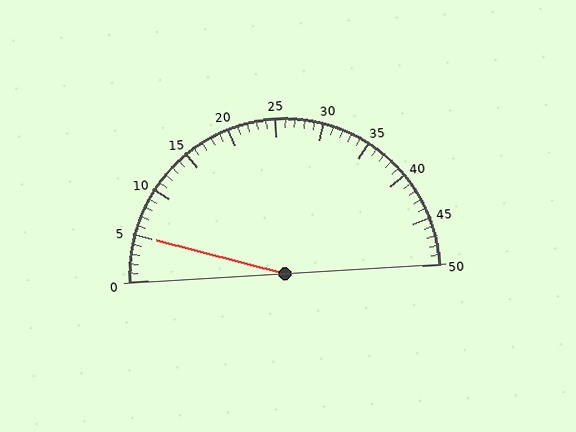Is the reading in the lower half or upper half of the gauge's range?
The reading is in the lower half of the range (0 to 50).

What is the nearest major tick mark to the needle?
The nearest major tick mark is 5.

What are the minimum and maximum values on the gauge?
The gauge ranges from 0 to 50.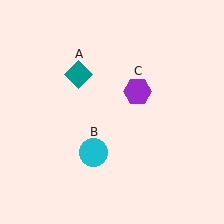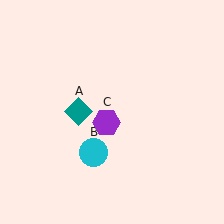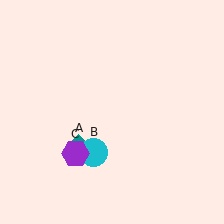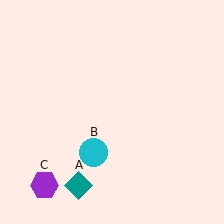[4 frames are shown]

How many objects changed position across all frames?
2 objects changed position: teal diamond (object A), purple hexagon (object C).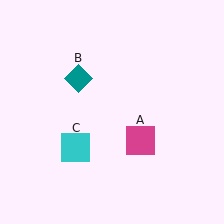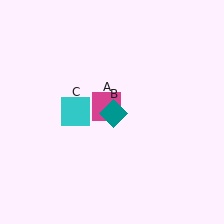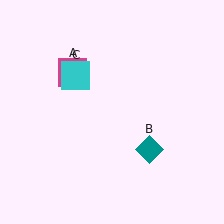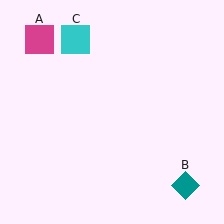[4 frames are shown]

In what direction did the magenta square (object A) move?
The magenta square (object A) moved up and to the left.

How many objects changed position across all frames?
3 objects changed position: magenta square (object A), teal diamond (object B), cyan square (object C).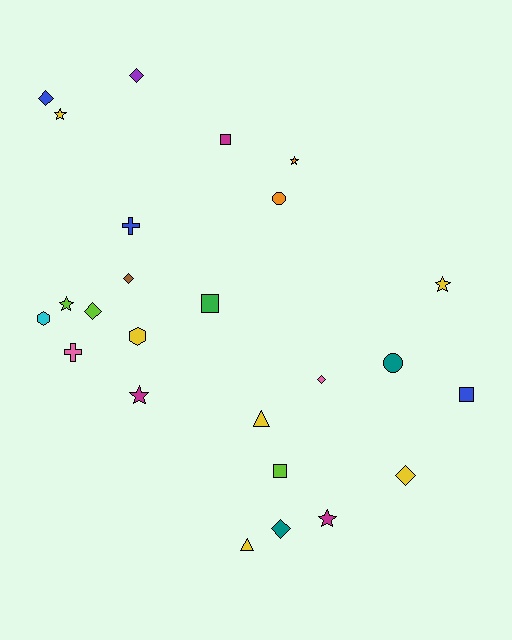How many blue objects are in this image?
There are 3 blue objects.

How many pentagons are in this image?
There are no pentagons.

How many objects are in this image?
There are 25 objects.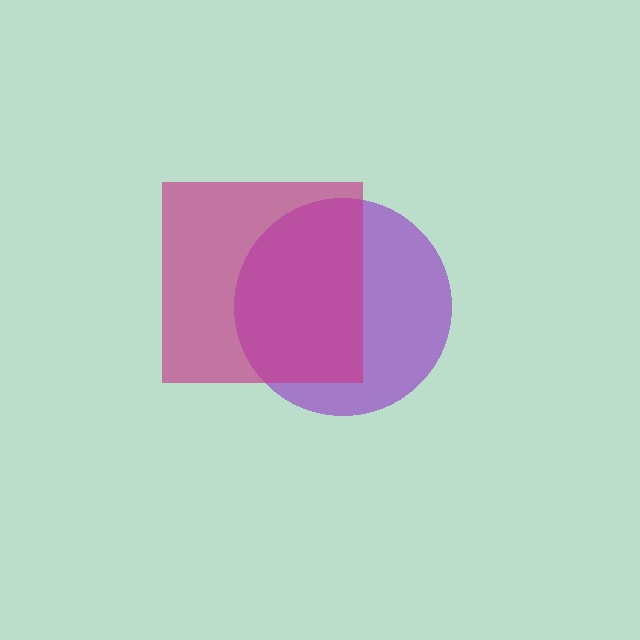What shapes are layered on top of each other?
The layered shapes are: a purple circle, a magenta square.